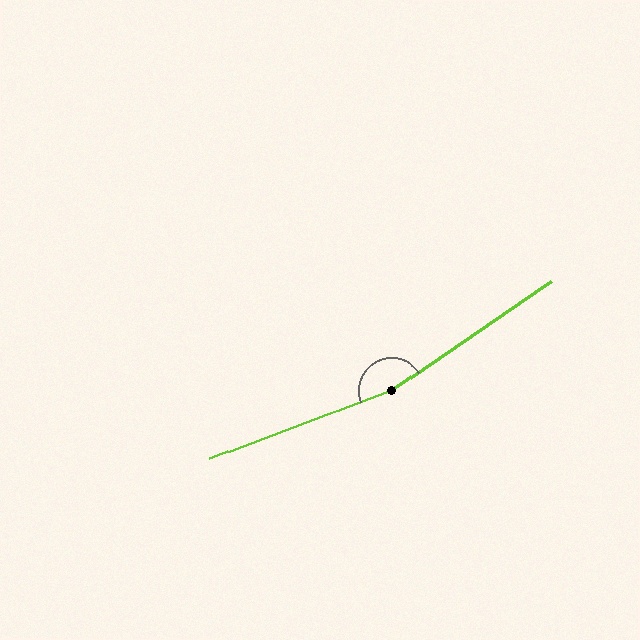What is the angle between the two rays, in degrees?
Approximately 166 degrees.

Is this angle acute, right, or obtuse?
It is obtuse.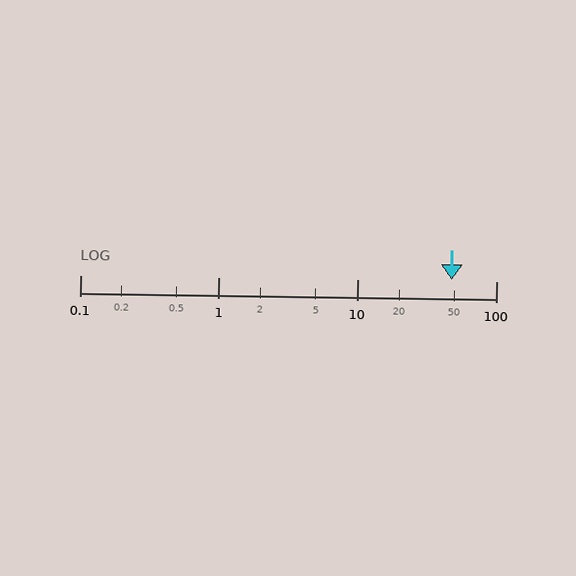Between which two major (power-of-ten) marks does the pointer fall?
The pointer is between 10 and 100.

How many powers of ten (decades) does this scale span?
The scale spans 3 decades, from 0.1 to 100.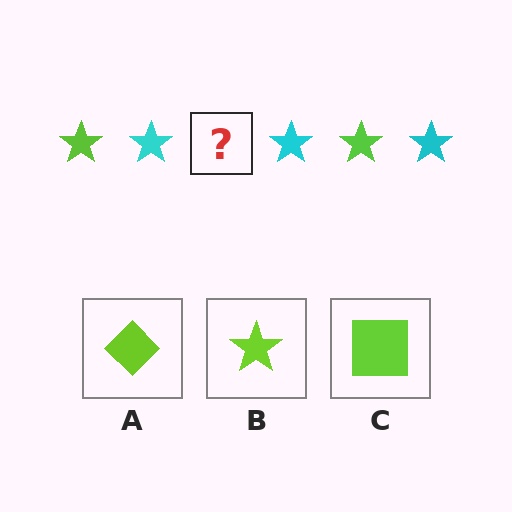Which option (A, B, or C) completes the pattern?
B.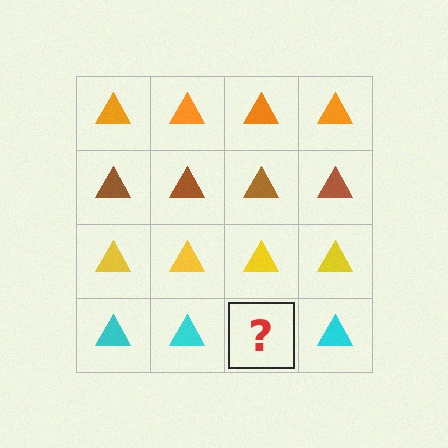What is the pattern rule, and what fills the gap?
The rule is that each row has a consistent color. The gap should be filled with a cyan triangle.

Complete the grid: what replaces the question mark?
The question mark should be replaced with a cyan triangle.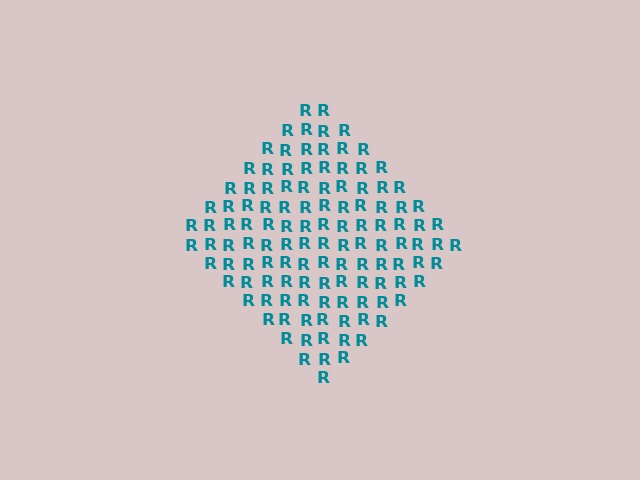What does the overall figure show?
The overall figure shows a diamond.